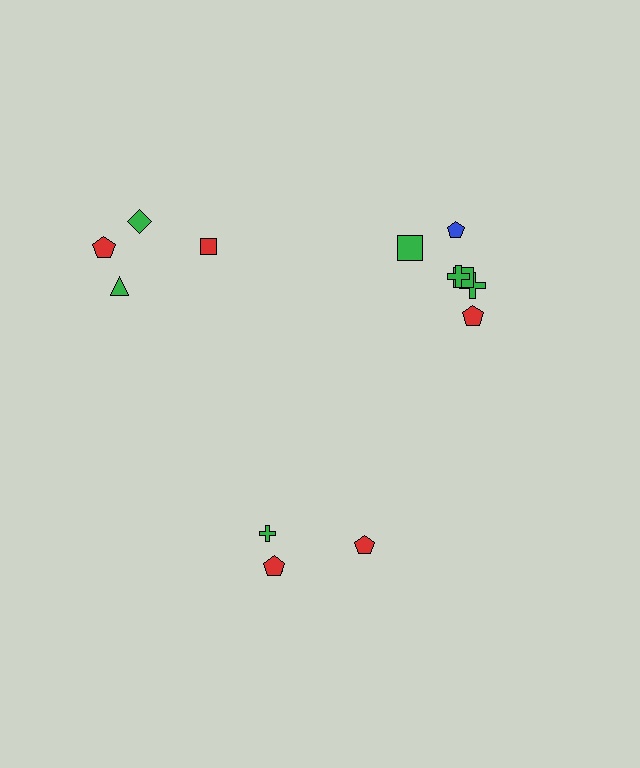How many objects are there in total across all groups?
There are 14 objects.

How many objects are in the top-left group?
There are 4 objects.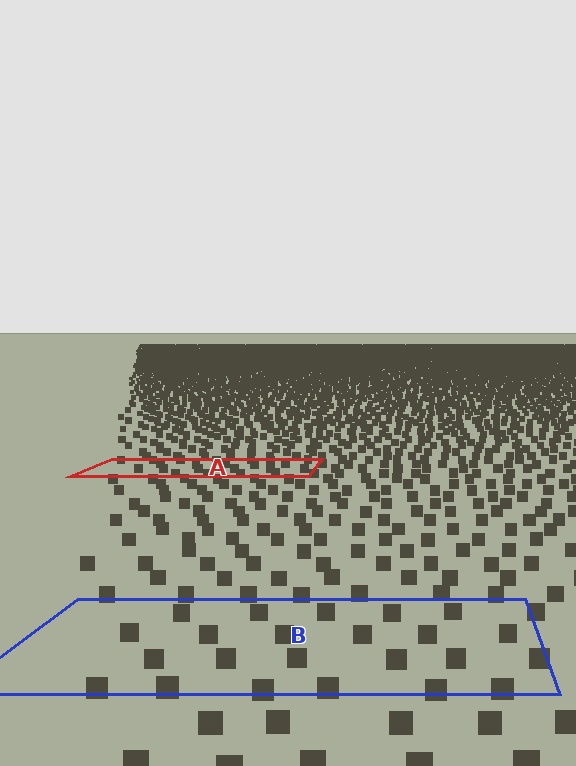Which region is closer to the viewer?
Region B is closer. The texture elements there are larger and more spread out.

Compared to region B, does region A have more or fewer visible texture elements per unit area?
Region A has more texture elements per unit area — they are packed more densely because it is farther away.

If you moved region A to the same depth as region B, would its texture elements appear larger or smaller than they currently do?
They would appear larger. At a closer depth, the same texture elements are projected at a bigger on-screen size.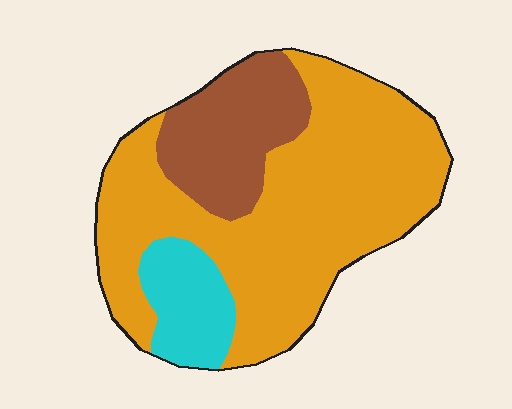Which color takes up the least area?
Cyan, at roughly 10%.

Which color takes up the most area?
Orange, at roughly 65%.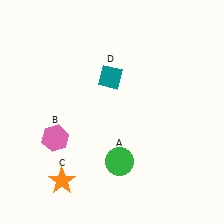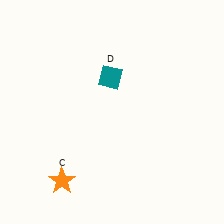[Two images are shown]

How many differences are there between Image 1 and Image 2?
There are 2 differences between the two images.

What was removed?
The green circle (A), the pink hexagon (B) were removed in Image 2.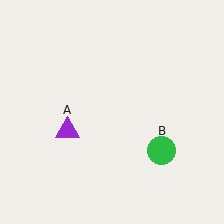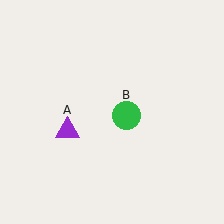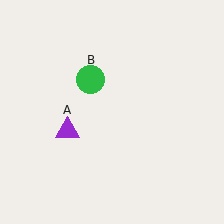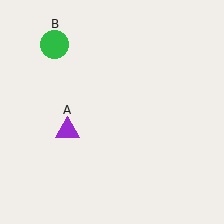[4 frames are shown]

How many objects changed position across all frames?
1 object changed position: green circle (object B).